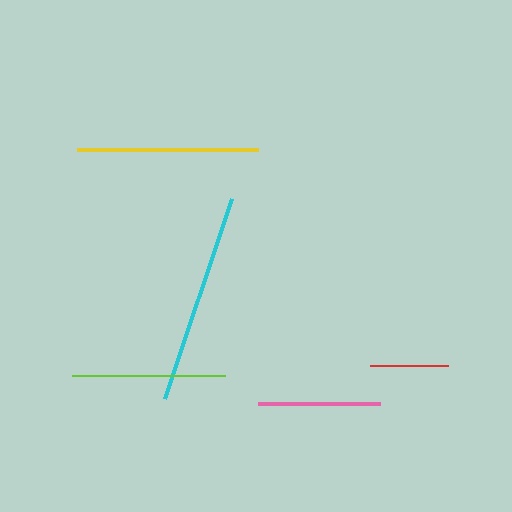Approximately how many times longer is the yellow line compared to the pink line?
The yellow line is approximately 1.5 times the length of the pink line.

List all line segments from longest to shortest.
From longest to shortest: cyan, yellow, lime, pink, red.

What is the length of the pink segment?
The pink segment is approximately 121 pixels long.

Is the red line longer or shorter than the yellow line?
The yellow line is longer than the red line.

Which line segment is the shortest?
The red line is the shortest at approximately 78 pixels.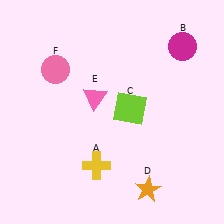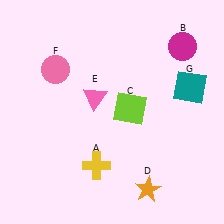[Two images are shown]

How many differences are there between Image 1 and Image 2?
There is 1 difference between the two images.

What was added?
A teal square (G) was added in Image 2.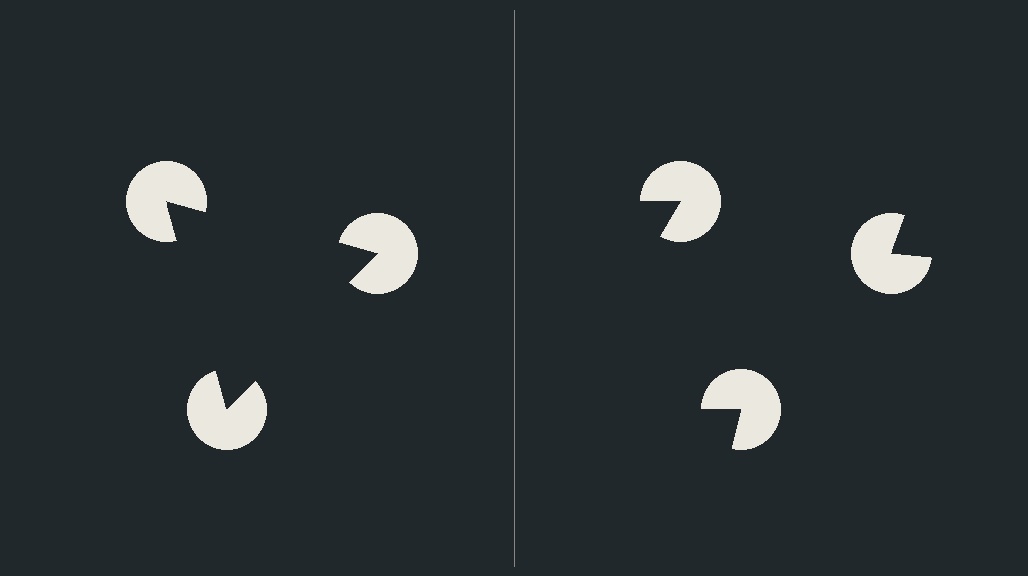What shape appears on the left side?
An illusory triangle.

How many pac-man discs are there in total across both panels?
6 — 3 on each side.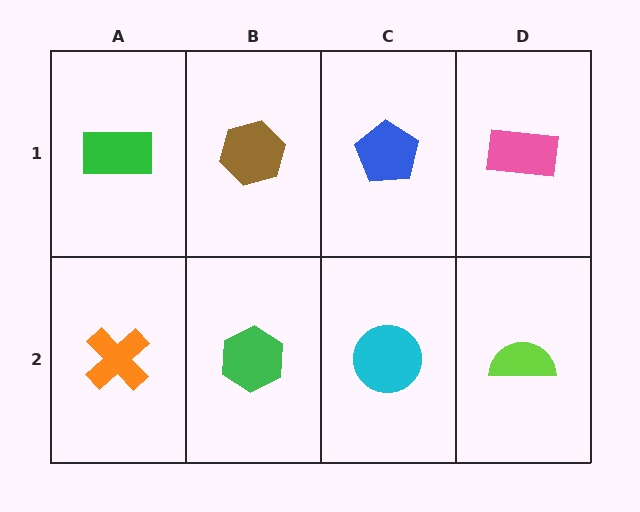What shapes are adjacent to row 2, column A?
A green rectangle (row 1, column A), a green hexagon (row 2, column B).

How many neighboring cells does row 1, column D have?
2.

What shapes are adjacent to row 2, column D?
A pink rectangle (row 1, column D), a cyan circle (row 2, column C).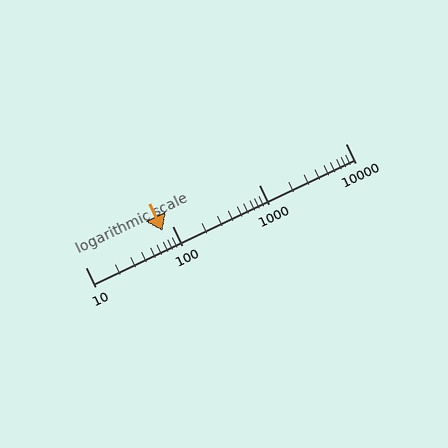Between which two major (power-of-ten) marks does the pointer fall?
The pointer is between 10 and 100.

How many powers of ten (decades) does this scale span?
The scale spans 3 decades, from 10 to 10000.